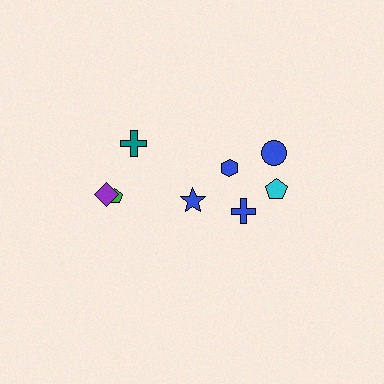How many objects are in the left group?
There are 3 objects.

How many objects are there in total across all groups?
There are 8 objects.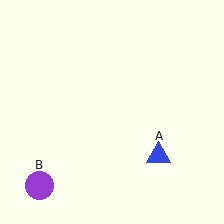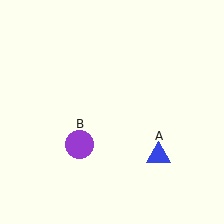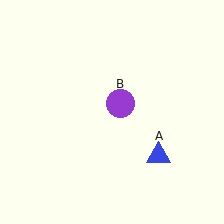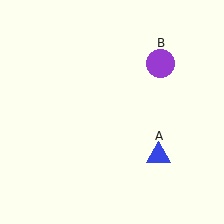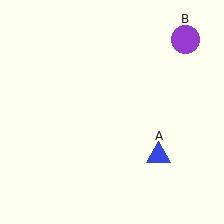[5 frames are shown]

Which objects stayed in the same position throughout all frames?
Blue triangle (object A) remained stationary.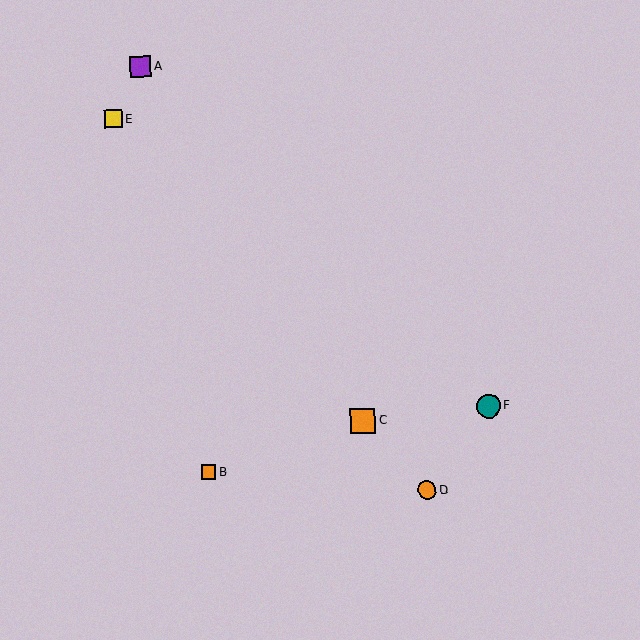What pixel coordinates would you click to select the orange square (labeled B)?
Click at (208, 472) to select the orange square B.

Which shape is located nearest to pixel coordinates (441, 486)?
The orange circle (labeled D) at (427, 491) is nearest to that location.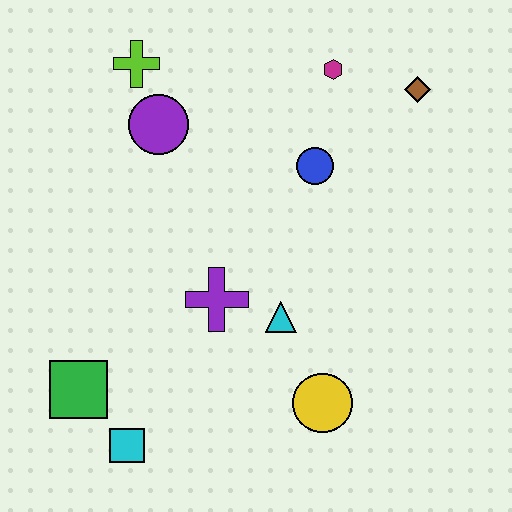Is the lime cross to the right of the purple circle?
No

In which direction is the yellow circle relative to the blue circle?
The yellow circle is below the blue circle.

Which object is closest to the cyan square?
The green square is closest to the cyan square.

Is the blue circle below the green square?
No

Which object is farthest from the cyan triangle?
The lime cross is farthest from the cyan triangle.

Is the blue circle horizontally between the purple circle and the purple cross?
No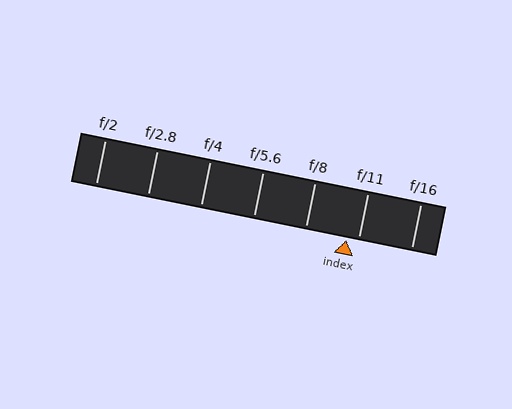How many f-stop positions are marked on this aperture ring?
There are 7 f-stop positions marked.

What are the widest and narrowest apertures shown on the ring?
The widest aperture shown is f/2 and the narrowest is f/16.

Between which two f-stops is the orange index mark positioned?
The index mark is between f/8 and f/11.